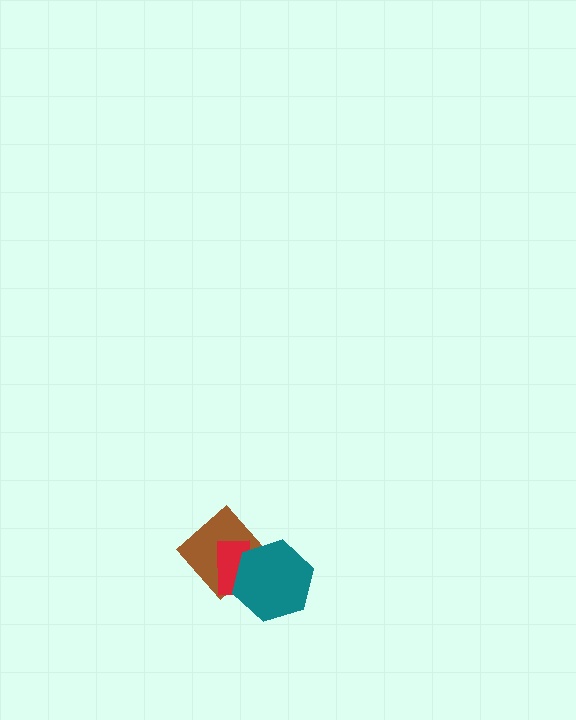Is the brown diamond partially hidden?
Yes, it is partially covered by another shape.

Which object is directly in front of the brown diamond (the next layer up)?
The red rectangle is directly in front of the brown diamond.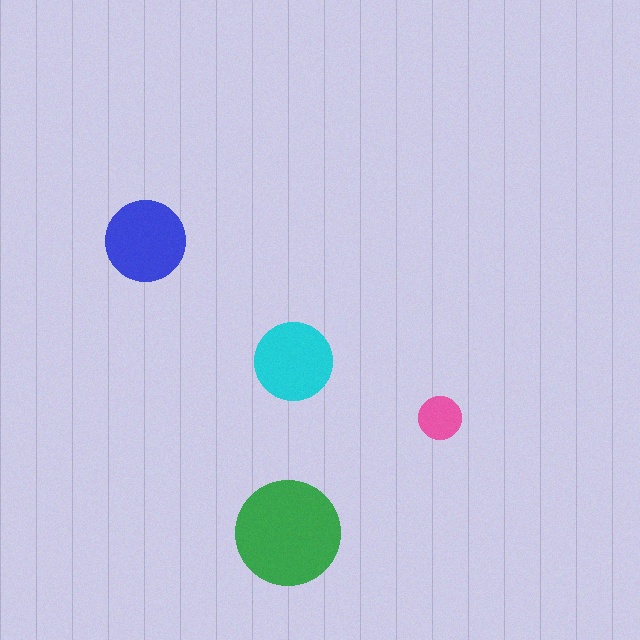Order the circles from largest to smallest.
the green one, the blue one, the cyan one, the pink one.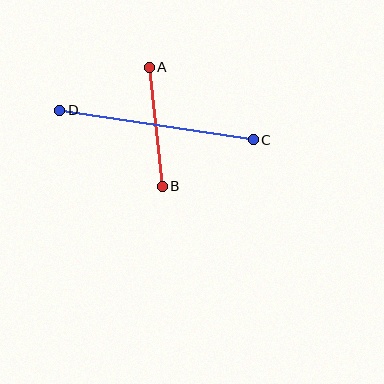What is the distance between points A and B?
The distance is approximately 120 pixels.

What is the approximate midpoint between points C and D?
The midpoint is at approximately (157, 125) pixels.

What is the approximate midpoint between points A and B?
The midpoint is at approximately (156, 127) pixels.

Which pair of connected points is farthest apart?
Points C and D are farthest apart.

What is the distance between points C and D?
The distance is approximately 196 pixels.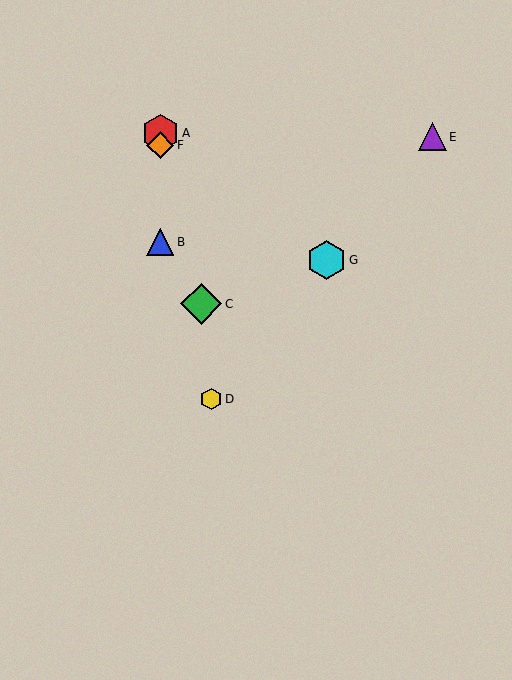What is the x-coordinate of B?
Object B is at x≈160.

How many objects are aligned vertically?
3 objects (A, B, F) are aligned vertically.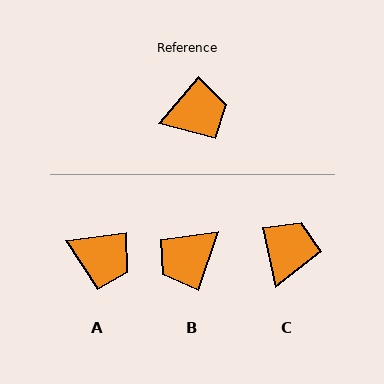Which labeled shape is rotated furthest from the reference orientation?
B, about 158 degrees away.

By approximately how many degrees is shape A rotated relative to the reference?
Approximately 43 degrees clockwise.